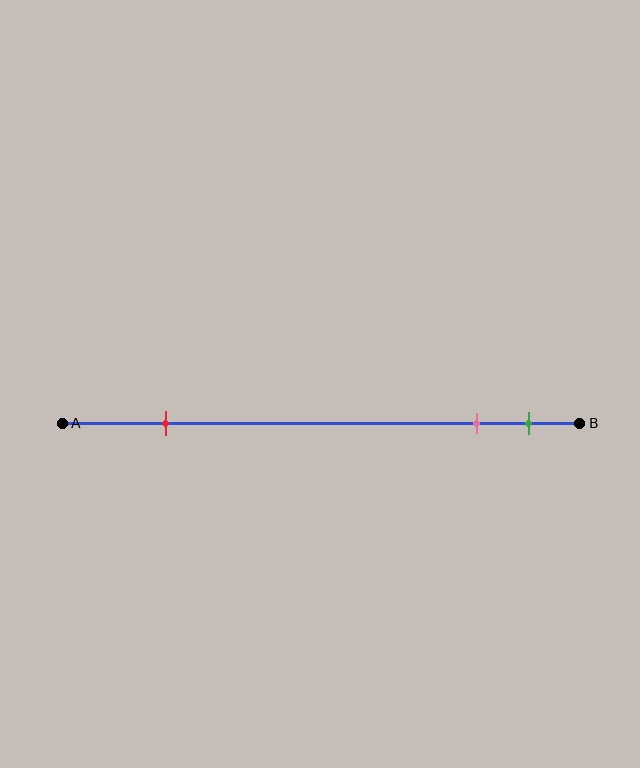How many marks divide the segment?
There are 3 marks dividing the segment.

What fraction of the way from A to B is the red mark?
The red mark is approximately 20% (0.2) of the way from A to B.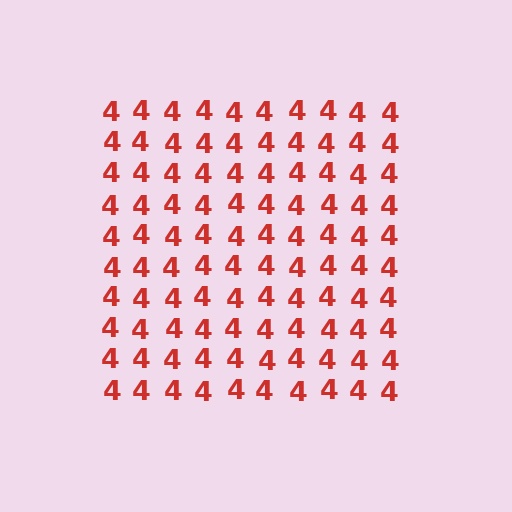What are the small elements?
The small elements are digit 4's.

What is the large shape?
The large shape is a square.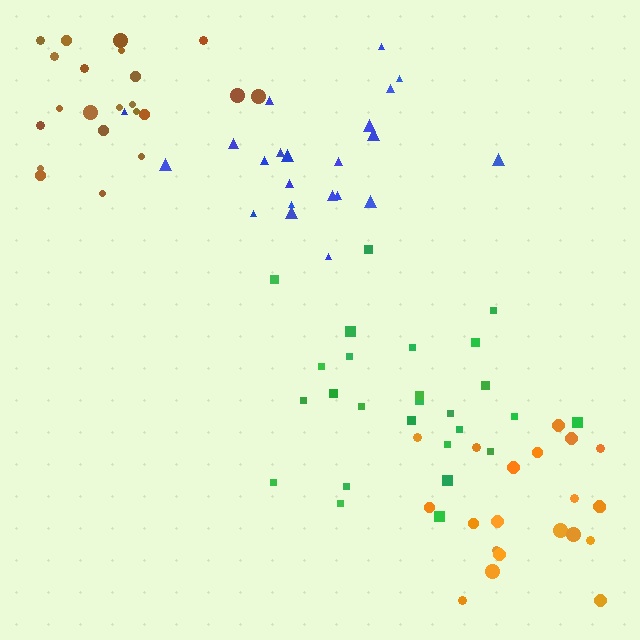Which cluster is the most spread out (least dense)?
Blue.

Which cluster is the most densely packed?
Brown.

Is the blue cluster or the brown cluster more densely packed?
Brown.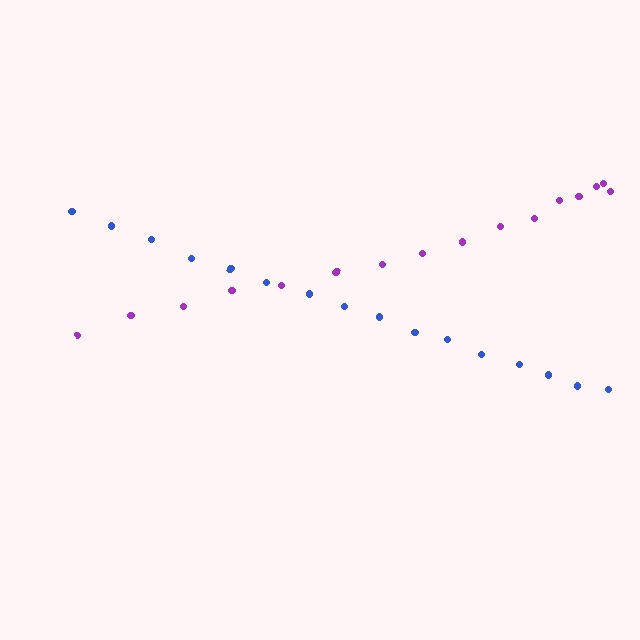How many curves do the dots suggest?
There are 2 distinct paths.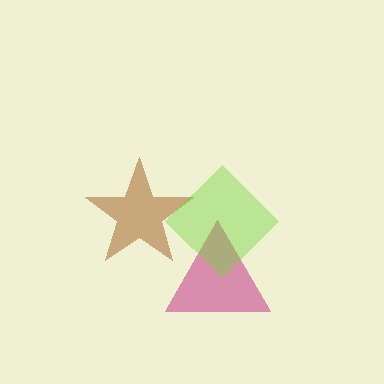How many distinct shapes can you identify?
There are 3 distinct shapes: a magenta triangle, a brown star, a lime diamond.